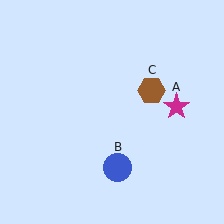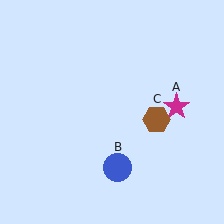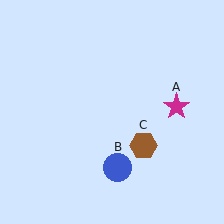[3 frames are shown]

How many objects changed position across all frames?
1 object changed position: brown hexagon (object C).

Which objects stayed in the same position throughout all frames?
Magenta star (object A) and blue circle (object B) remained stationary.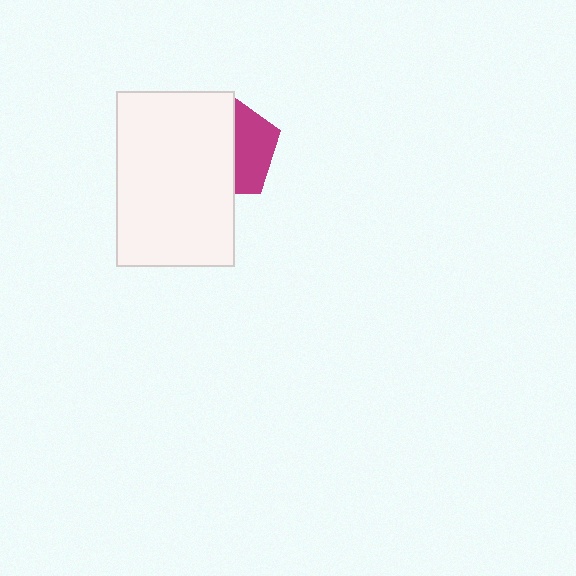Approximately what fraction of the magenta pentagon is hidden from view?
Roughly 60% of the magenta pentagon is hidden behind the white rectangle.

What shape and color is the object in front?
The object in front is a white rectangle.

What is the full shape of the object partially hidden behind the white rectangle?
The partially hidden object is a magenta pentagon.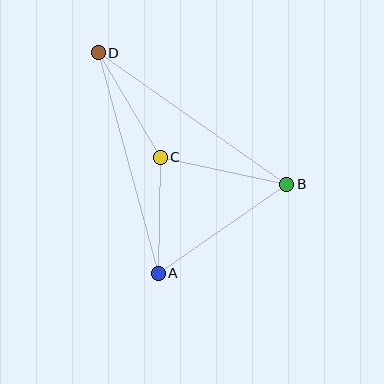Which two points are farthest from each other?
Points B and D are farthest from each other.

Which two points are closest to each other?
Points A and C are closest to each other.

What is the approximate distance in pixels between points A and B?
The distance between A and B is approximately 156 pixels.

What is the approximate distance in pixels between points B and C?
The distance between B and C is approximately 129 pixels.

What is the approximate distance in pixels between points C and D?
The distance between C and D is approximately 122 pixels.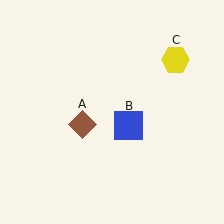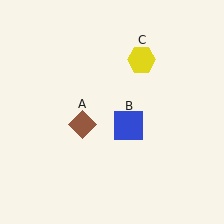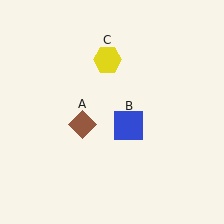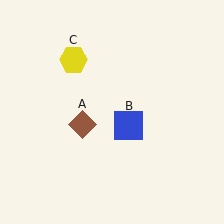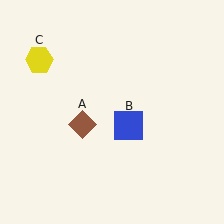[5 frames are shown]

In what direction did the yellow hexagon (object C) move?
The yellow hexagon (object C) moved left.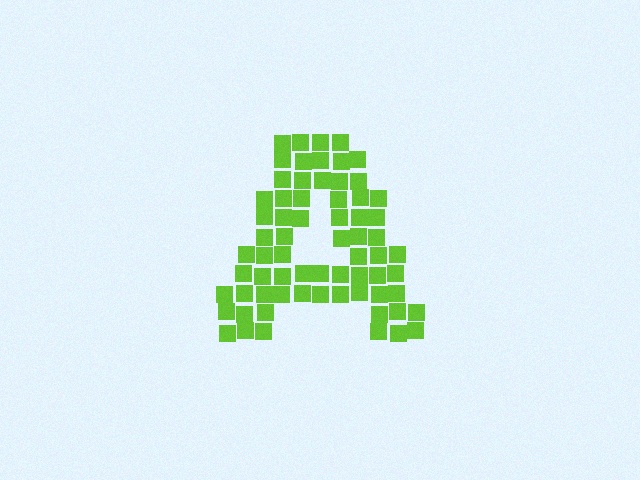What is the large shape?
The large shape is the letter A.